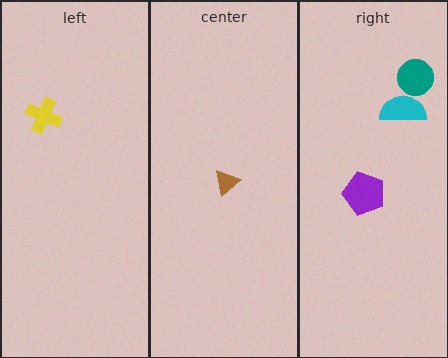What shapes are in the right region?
The cyan semicircle, the purple pentagon, the teal circle.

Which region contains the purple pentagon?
The right region.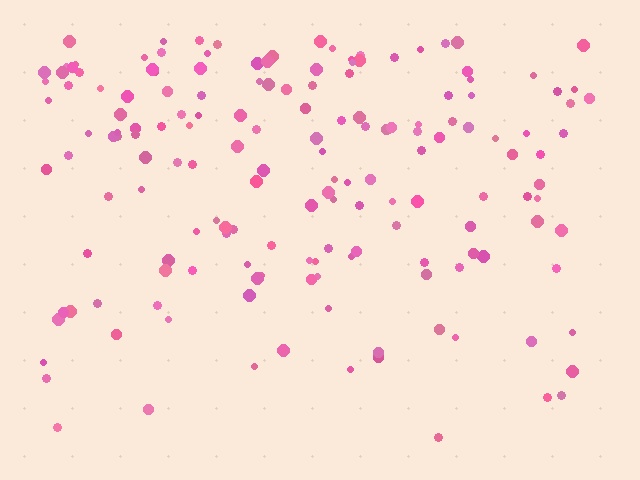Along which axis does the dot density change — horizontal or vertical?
Vertical.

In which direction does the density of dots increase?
From bottom to top, with the top side densest.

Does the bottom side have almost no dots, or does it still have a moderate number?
Still a moderate number, just noticeably fewer than the top.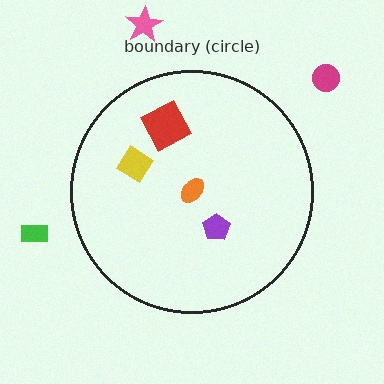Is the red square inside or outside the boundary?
Inside.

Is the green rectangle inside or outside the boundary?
Outside.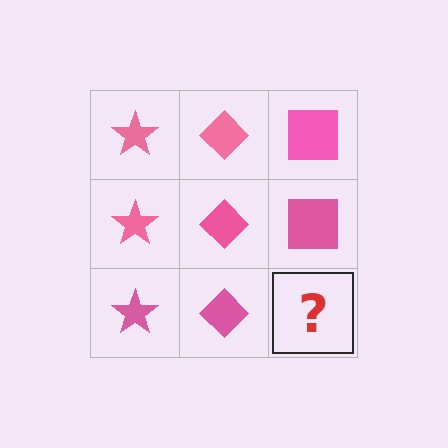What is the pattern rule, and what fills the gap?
The rule is that each column has a consistent shape. The gap should be filled with a pink square.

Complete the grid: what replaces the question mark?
The question mark should be replaced with a pink square.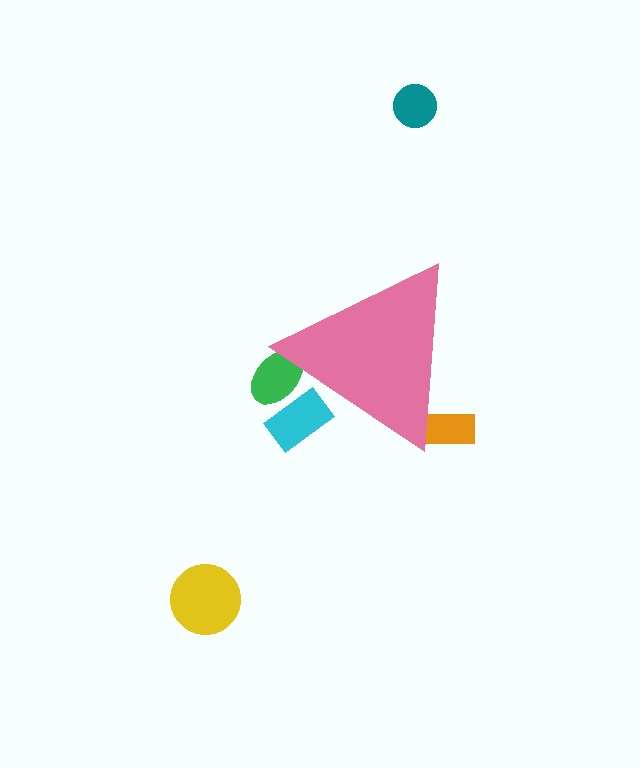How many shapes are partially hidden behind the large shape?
3 shapes are partially hidden.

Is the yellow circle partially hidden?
No, the yellow circle is fully visible.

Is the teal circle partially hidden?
No, the teal circle is fully visible.